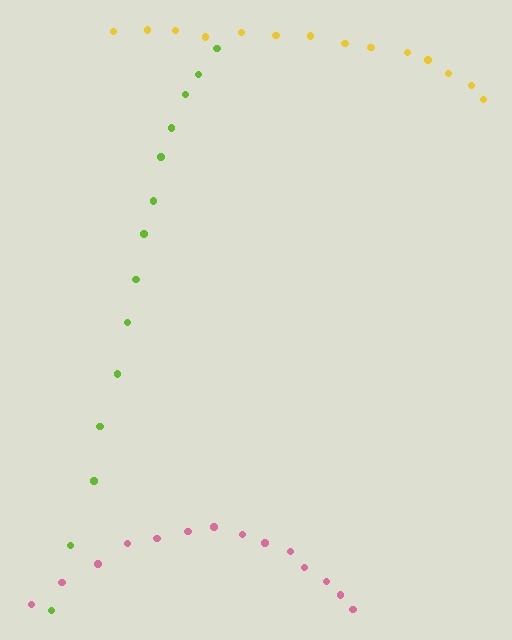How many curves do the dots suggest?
There are 3 distinct paths.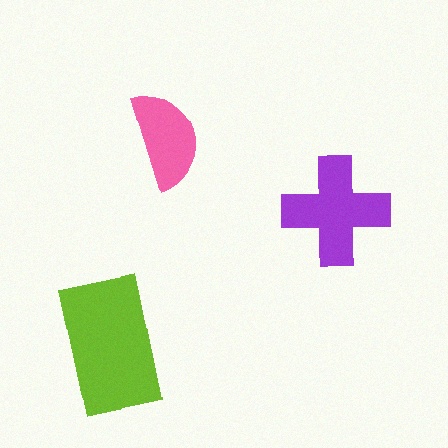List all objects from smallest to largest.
The pink semicircle, the purple cross, the lime rectangle.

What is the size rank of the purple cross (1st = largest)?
2nd.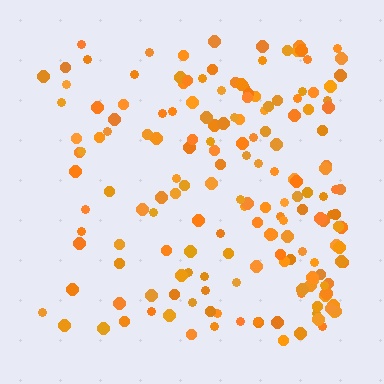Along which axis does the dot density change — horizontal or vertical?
Horizontal.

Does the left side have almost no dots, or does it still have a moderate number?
Still a moderate number, just noticeably fewer than the right.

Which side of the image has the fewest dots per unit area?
The left.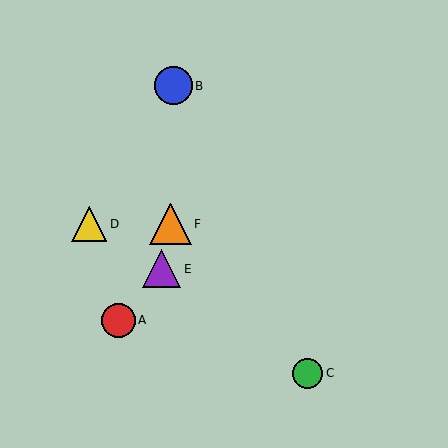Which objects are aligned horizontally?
Objects D, F are aligned horizontally.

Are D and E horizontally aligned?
No, D is at y≈224 and E is at y≈269.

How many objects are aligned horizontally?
2 objects (D, F) are aligned horizontally.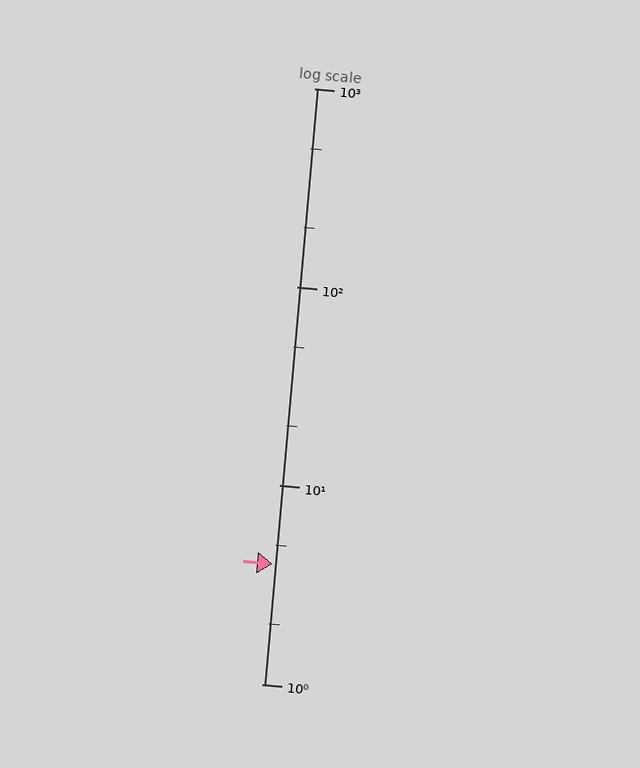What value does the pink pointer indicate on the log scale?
The pointer indicates approximately 4.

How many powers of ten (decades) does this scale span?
The scale spans 3 decades, from 1 to 1000.